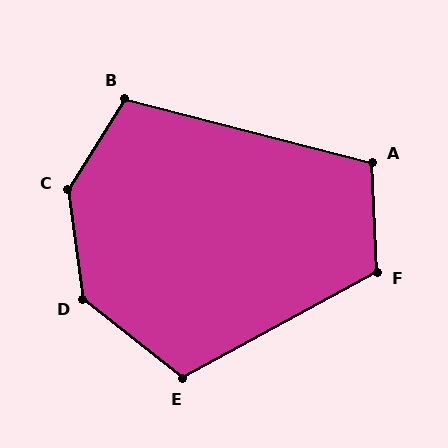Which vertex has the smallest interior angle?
A, at approximately 107 degrees.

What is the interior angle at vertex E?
Approximately 113 degrees (obtuse).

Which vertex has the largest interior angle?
C, at approximately 140 degrees.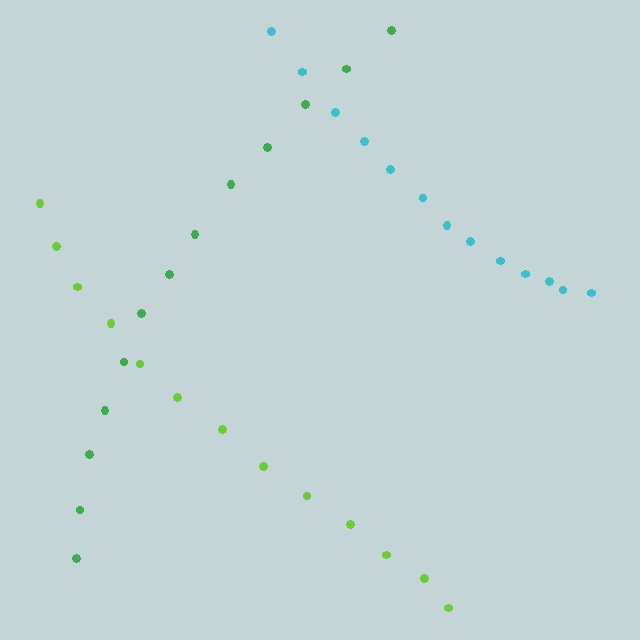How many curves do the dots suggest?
There are 3 distinct paths.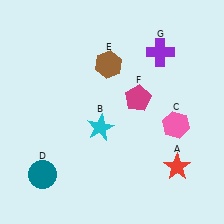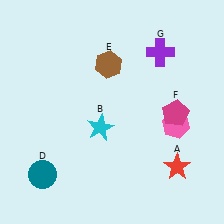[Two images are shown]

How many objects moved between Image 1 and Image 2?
1 object moved between the two images.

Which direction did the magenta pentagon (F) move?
The magenta pentagon (F) moved right.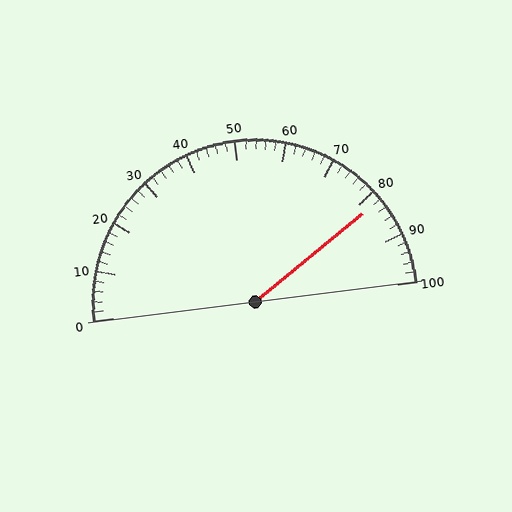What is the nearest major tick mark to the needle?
The nearest major tick mark is 80.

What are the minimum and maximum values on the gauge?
The gauge ranges from 0 to 100.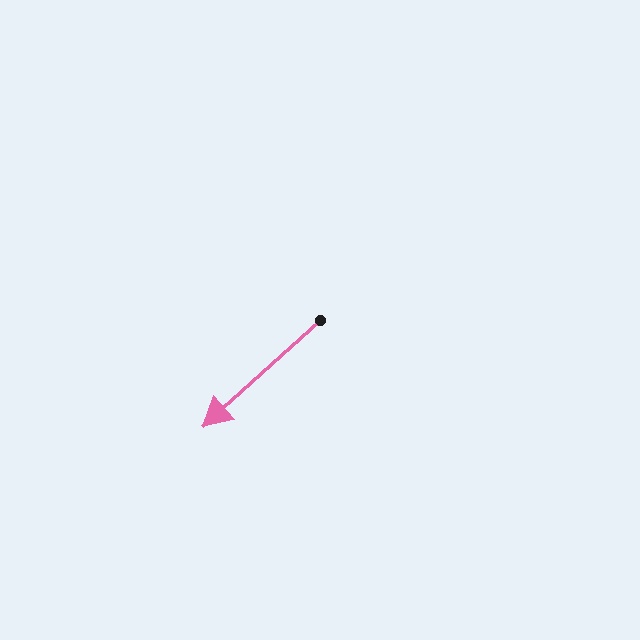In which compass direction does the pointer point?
Southwest.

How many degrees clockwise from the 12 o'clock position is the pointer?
Approximately 228 degrees.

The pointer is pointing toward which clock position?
Roughly 8 o'clock.